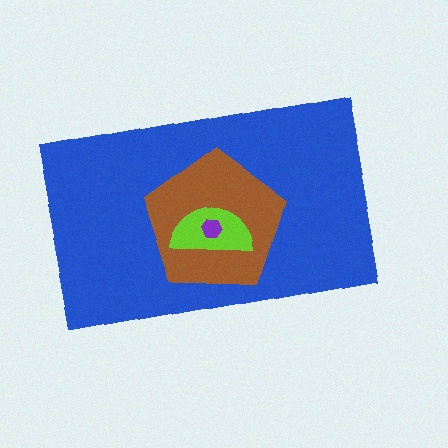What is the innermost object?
The purple hexagon.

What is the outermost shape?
The blue rectangle.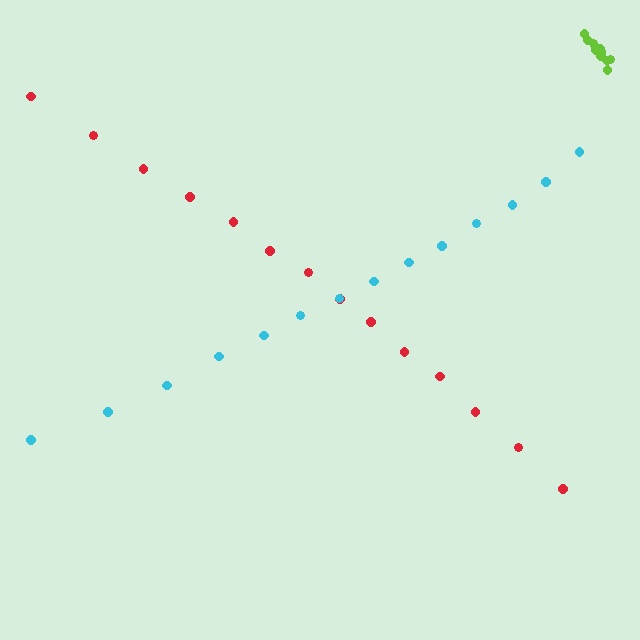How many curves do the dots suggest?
There are 3 distinct paths.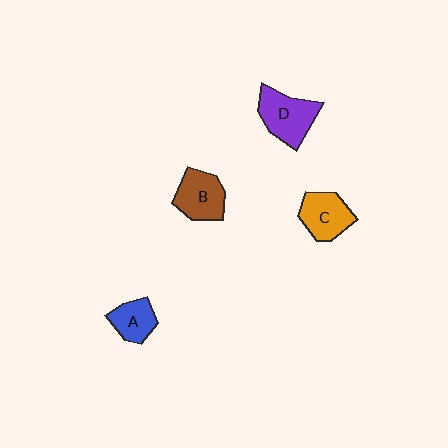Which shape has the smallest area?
Shape A (blue).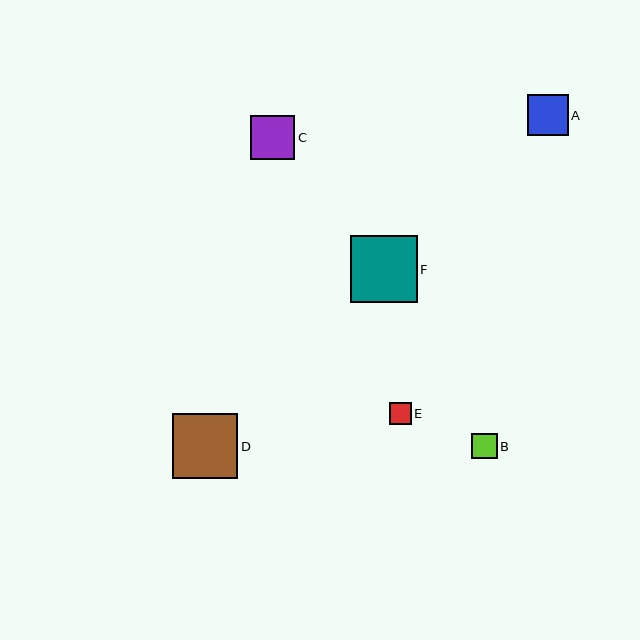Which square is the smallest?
Square E is the smallest with a size of approximately 22 pixels.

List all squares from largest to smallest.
From largest to smallest: F, D, C, A, B, E.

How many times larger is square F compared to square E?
Square F is approximately 3.1 times the size of square E.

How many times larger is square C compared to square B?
Square C is approximately 1.7 times the size of square B.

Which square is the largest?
Square F is the largest with a size of approximately 67 pixels.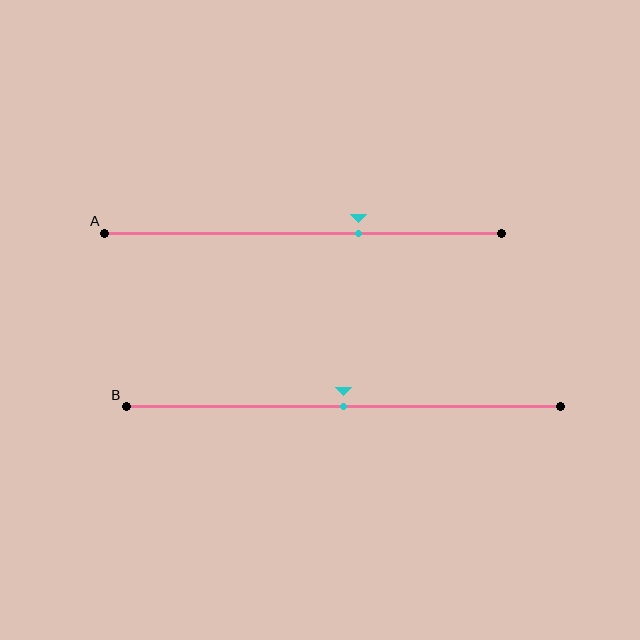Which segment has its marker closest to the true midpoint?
Segment B has its marker closest to the true midpoint.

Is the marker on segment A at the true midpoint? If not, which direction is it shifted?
No, the marker on segment A is shifted to the right by about 14% of the segment length.